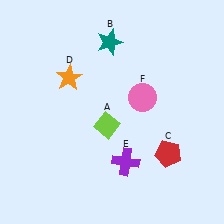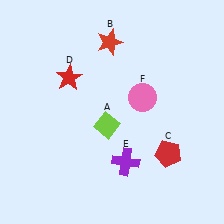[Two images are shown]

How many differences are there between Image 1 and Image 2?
There are 2 differences between the two images.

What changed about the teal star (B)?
In Image 1, B is teal. In Image 2, it changed to red.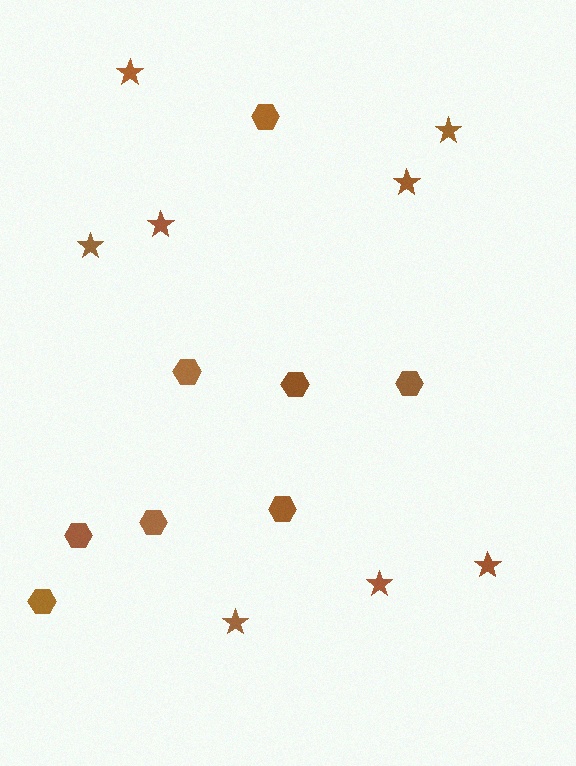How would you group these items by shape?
There are 2 groups: one group of stars (8) and one group of hexagons (8).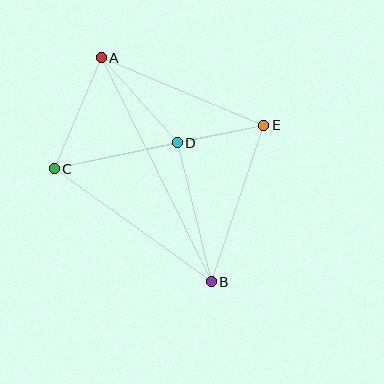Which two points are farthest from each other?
Points A and B are farthest from each other.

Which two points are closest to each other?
Points D and E are closest to each other.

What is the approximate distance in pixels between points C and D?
The distance between C and D is approximately 126 pixels.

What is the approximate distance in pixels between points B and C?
The distance between B and C is approximately 193 pixels.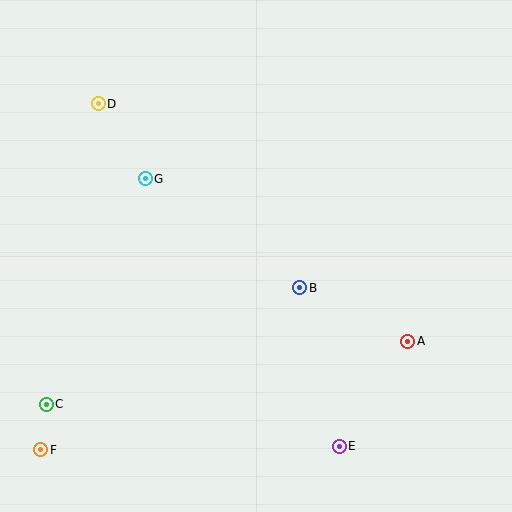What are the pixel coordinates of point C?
Point C is at (46, 404).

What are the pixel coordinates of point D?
Point D is at (98, 104).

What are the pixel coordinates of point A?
Point A is at (408, 341).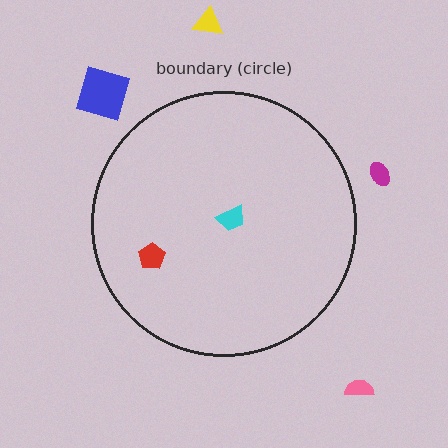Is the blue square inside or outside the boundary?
Outside.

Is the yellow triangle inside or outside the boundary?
Outside.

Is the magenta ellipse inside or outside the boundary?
Outside.